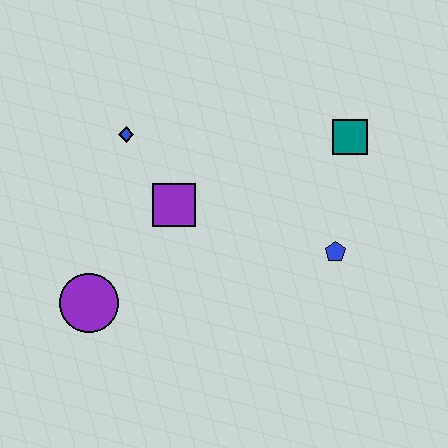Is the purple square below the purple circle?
No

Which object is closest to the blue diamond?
The purple square is closest to the blue diamond.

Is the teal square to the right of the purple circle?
Yes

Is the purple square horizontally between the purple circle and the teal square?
Yes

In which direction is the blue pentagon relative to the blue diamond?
The blue pentagon is to the right of the blue diamond.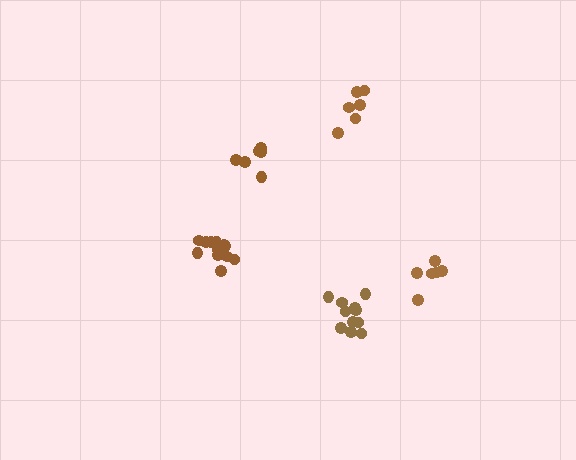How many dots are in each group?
Group 1: 11 dots, Group 2: 6 dots, Group 3: 6 dots, Group 4: 6 dots, Group 5: 12 dots (41 total).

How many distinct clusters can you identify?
There are 5 distinct clusters.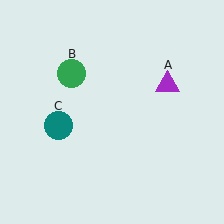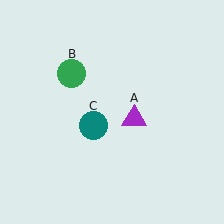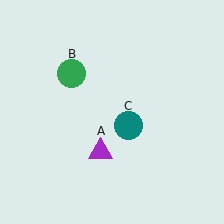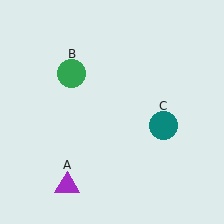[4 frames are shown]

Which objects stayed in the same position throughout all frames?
Green circle (object B) remained stationary.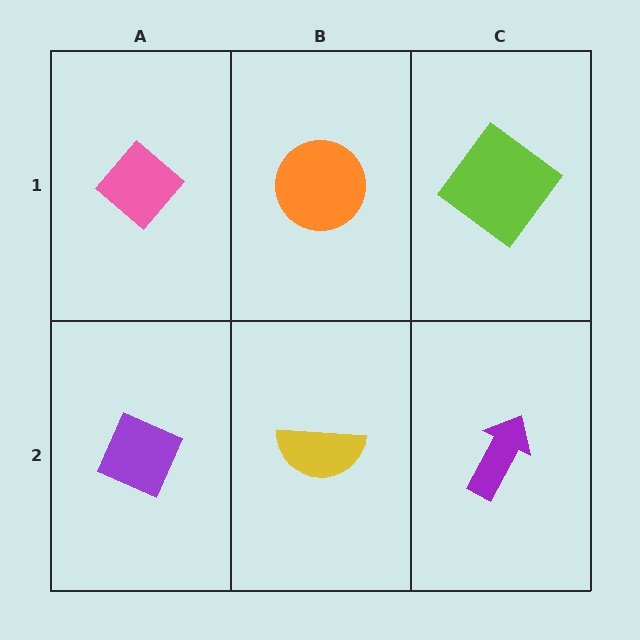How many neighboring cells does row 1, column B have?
3.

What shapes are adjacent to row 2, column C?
A lime diamond (row 1, column C), a yellow semicircle (row 2, column B).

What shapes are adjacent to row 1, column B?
A yellow semicircle (row 2, column B), a pink diamond (row 1, column A), a lime diamond (row 1, column C).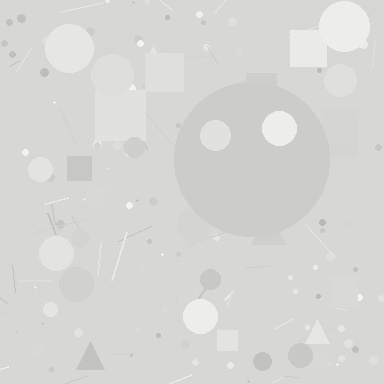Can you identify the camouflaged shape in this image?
The camouflaged shape is a circle.